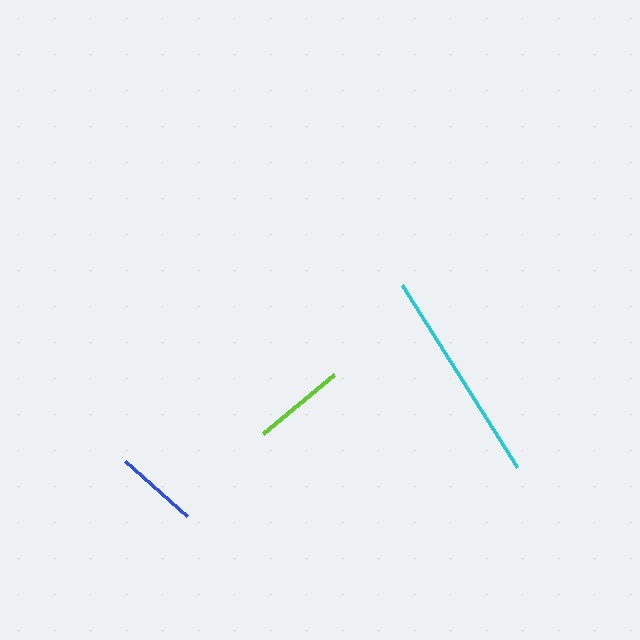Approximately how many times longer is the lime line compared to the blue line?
The lime line is approximately 1.1 times the length of the blue line.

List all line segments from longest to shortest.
From longest to shortest: cyan, lime, blue.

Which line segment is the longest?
The cyan line is the longest at approximately 215 pixels.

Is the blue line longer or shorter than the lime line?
The lime line is longer than the blue line.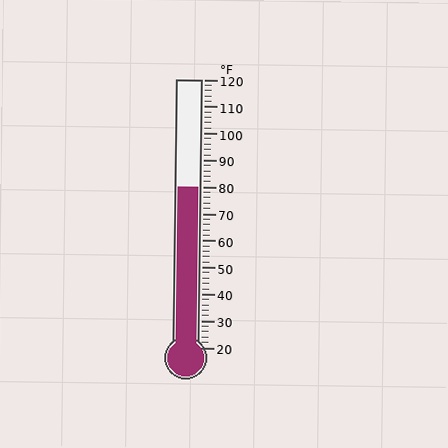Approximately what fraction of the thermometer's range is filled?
The thermometer is filled to approximately 60% of its range.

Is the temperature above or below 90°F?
The temperature is below 90°F.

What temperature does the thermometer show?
The thermometer shows approximately 80°F.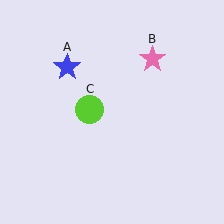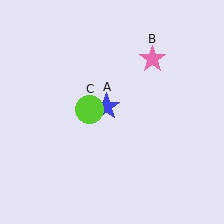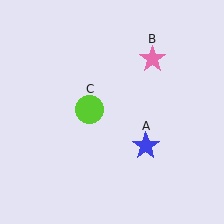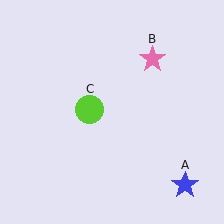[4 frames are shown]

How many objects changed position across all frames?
1 object changed position: blue star (object A).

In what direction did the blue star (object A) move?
The blue star (object A) moved down and to the right.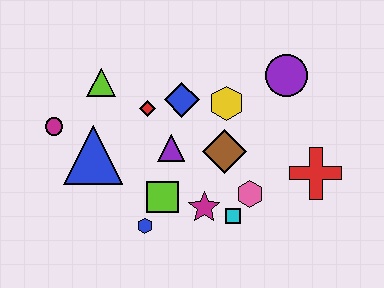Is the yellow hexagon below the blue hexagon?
No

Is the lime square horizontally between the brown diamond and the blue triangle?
Yes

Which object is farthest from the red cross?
The magenta circle is farthest from the red cross.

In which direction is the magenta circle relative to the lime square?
The magenta circle is to the left of the lime square.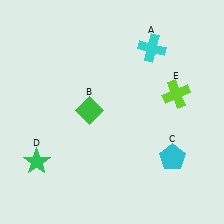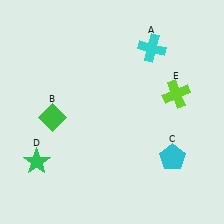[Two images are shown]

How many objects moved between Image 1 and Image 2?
1 object moved between the two images.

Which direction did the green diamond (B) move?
The green diamond (B) moved left.